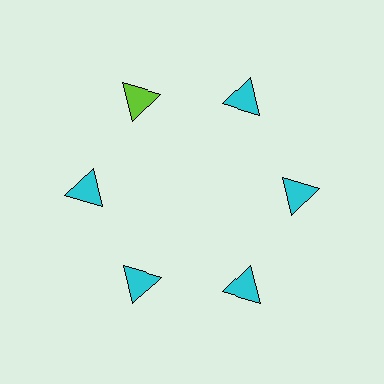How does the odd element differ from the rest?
It has a different color: lime instead of cyan.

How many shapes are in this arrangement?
There are 6 shapes arranged in a ring pattern.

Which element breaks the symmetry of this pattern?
The lime triangle at roughly the 11 o'clock position breaks the symmetry. All other shapes are cyan triangles.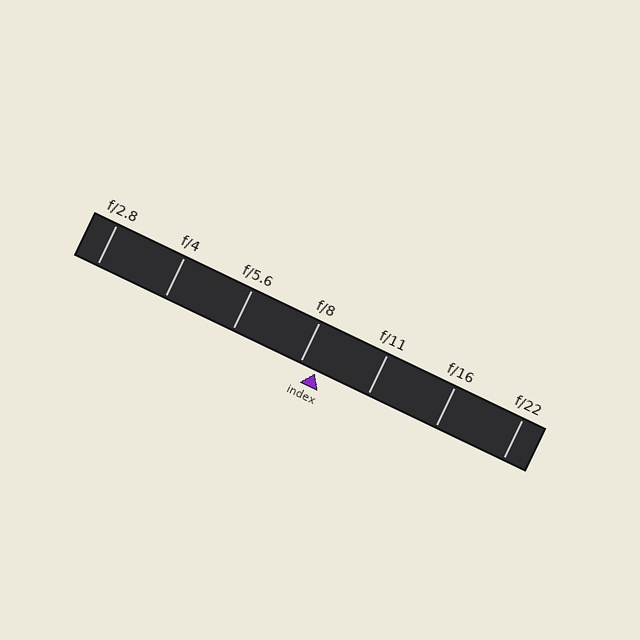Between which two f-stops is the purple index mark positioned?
The index mark is between f/8 and f/11.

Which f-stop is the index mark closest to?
The index mark is closest to f/8.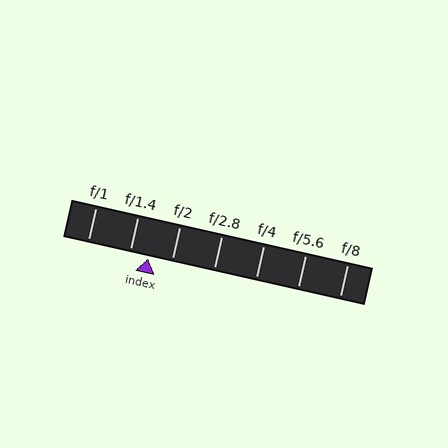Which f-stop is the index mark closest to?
The index mark is closest to f/1.4.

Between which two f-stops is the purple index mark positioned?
The index mark is between f/1.4 and f/2.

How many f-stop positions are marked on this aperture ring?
There are 7 f-stop positions marked.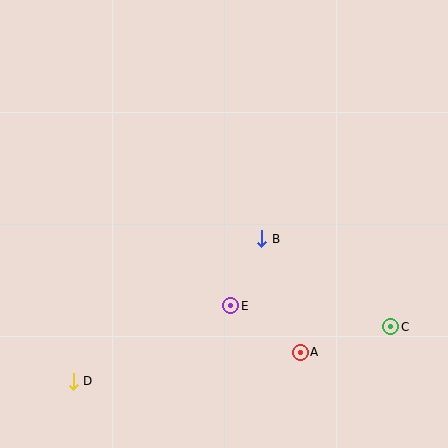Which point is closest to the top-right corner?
Point B is closest to the top-right corner.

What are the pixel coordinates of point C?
Point C is at (391, 327).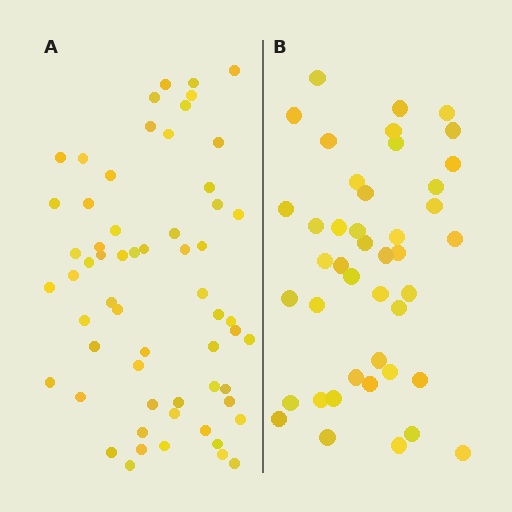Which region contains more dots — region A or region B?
Region A (the left region) has more dots.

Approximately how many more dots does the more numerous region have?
Region A has approximately 15 more dots than region B.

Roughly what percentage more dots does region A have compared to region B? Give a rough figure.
About 40% more.